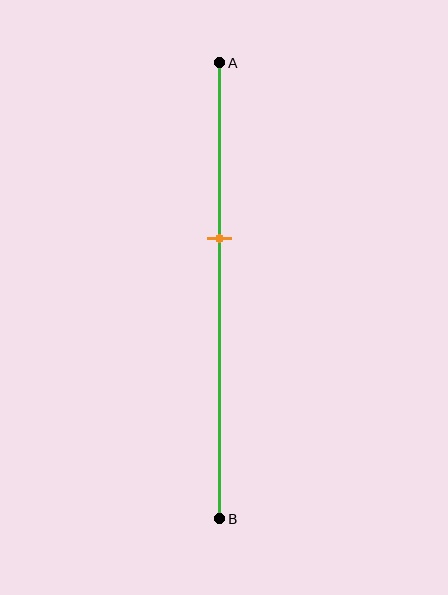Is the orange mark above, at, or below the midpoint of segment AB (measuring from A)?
The orange mark is above the midpoint of segment AB.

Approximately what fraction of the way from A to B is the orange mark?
The orange mark is approximately 40% of the way from A to B.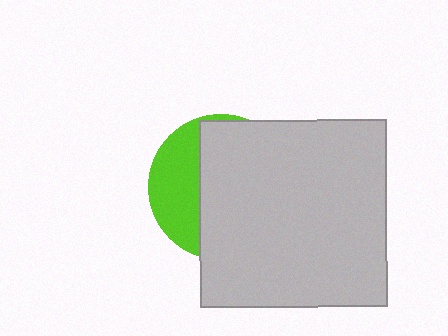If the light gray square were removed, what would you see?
You would see the complete lime circle.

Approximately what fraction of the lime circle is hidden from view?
Roughly 67% of the lime circle is hidden behind the light gray square.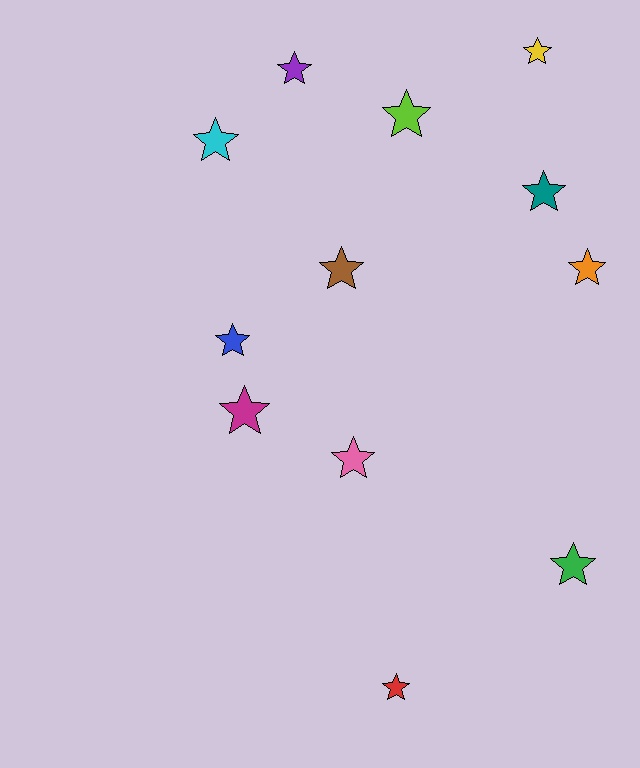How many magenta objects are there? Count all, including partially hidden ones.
There is 1 magenta object.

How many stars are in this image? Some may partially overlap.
There are 12 stars.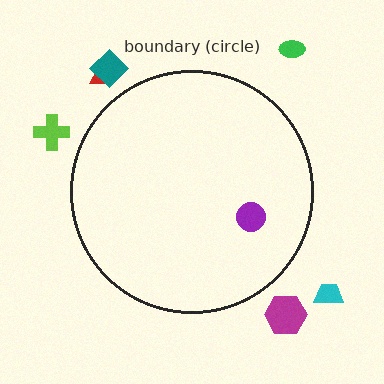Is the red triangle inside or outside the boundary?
Outside.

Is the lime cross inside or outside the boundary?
Outside.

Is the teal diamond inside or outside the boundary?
Outside.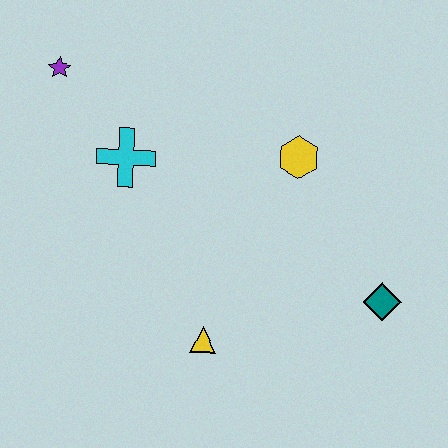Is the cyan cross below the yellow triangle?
No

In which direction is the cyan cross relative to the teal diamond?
The cyan cross is to the left of the teal diamond.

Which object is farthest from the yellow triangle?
The purple star is farthest from the yellow triangle.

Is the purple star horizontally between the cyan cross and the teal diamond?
No